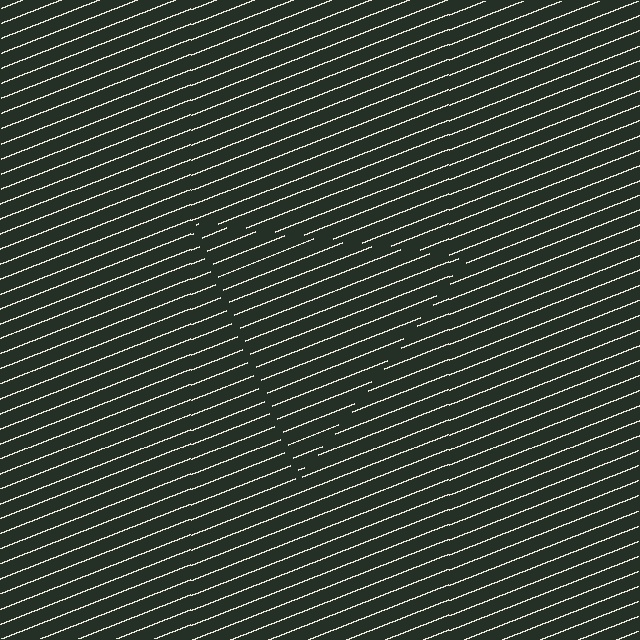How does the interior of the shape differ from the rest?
The interior of the shape contains the same grating, shifted by half a period — the contour is defined by the phase discontinuity where line-ends from the inner and outer gratings abut.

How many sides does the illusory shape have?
3 sides — the line-ends trace a triangle.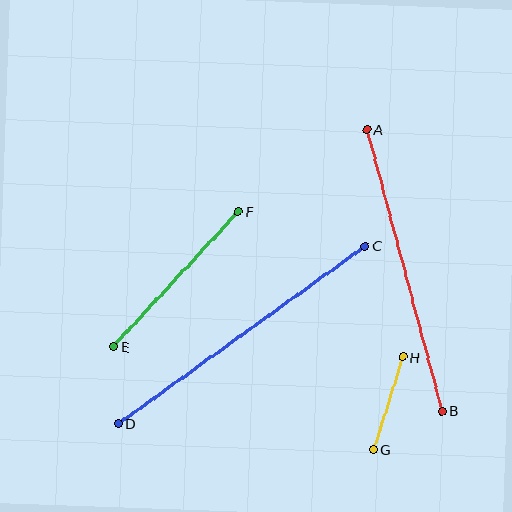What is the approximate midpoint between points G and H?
The midpoint is at approximately (388, 403) pixels.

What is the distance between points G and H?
The distance is approximately 97 pixels.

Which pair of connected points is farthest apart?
Points C and D are farthest apart.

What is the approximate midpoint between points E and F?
The midpoint is at approximately (176, 279) pixels.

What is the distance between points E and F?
The distance is approximately 184 pixels.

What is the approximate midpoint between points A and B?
The midpoint is at approximately (404, 270) pixels.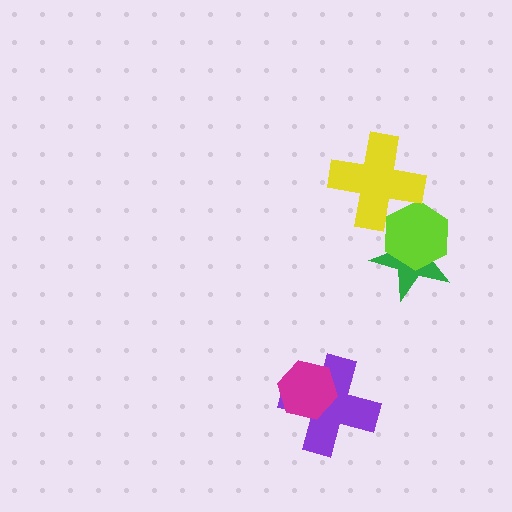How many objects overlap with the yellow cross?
1 object overlaps with the yellow cross.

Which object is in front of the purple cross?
The magenta hexagon is in front of the purple cross.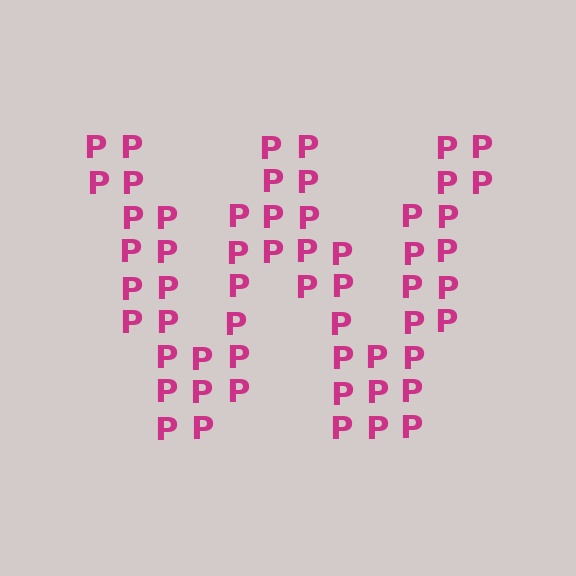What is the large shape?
The large shape is the letter W.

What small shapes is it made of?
It is made of small letter P's.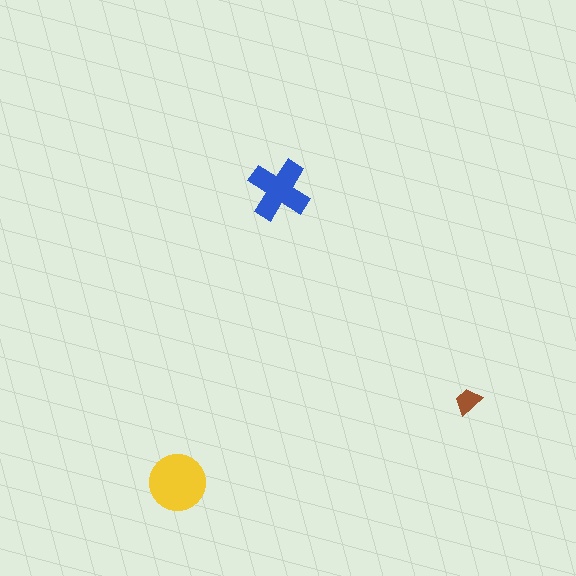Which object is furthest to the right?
The brown trapezoid is rightmost.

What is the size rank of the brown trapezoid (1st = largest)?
3rd.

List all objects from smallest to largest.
The brown trapezoid, the blue cross, the yellow circle.